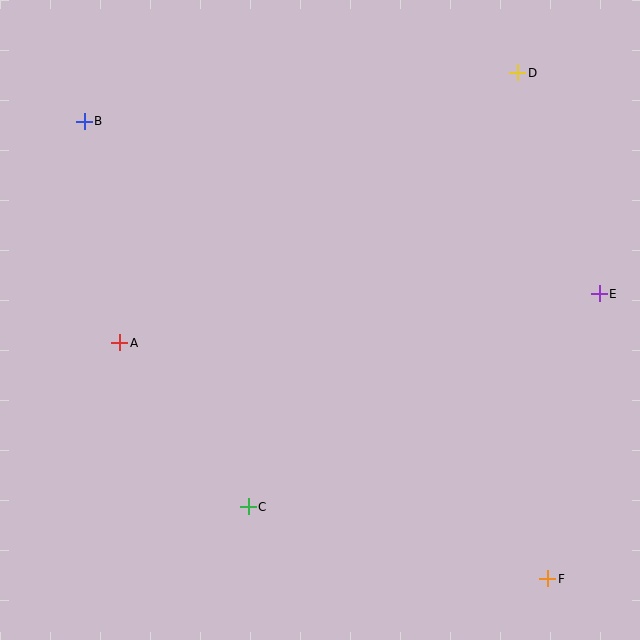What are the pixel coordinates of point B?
Point B is at (84, 121).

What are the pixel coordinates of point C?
Point C is at (248, 507).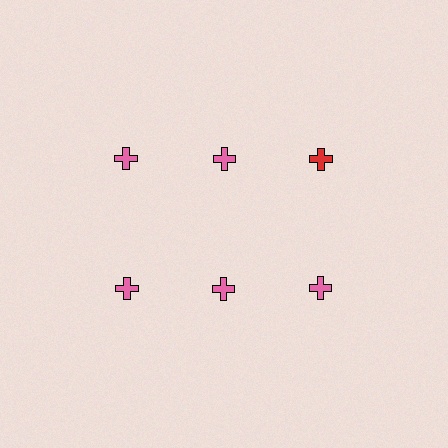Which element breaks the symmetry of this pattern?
The red cross in the top row, center column breaks the symmetry. All other shapes are pink crosses.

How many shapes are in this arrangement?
There are 6 shapes arranged in a grid pattern.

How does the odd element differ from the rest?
It has a different color: red instead of pink.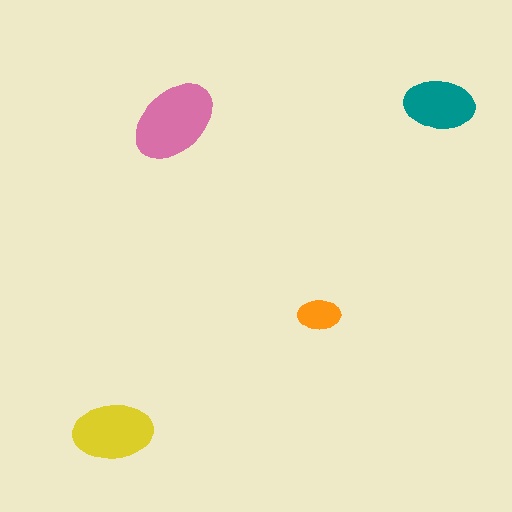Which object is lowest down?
The yellow ellipse is bottommost.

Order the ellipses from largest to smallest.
the pink one, the yellow one, the teal one, the orange one.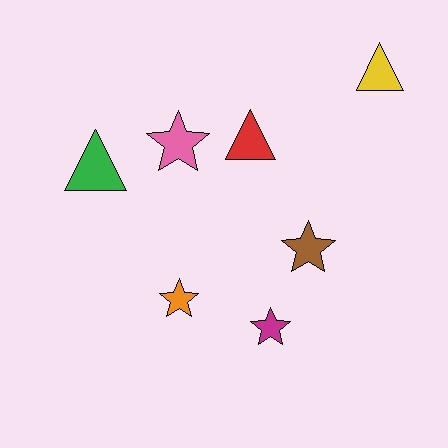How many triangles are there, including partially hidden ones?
There are 3 triangles.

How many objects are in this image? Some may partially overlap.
There are 7 objects.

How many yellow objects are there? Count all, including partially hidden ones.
There is 1 yellow object.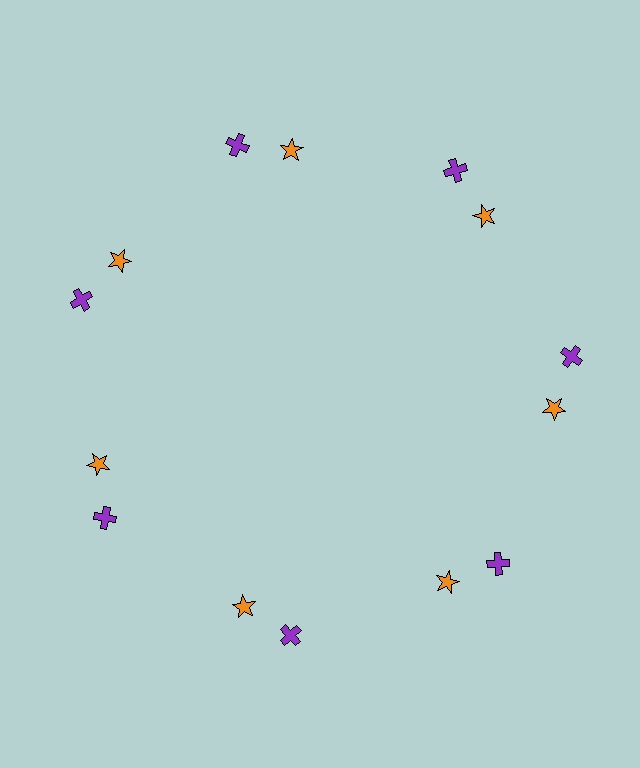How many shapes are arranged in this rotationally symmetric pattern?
There are 14 shapes, arranged in 7 groups of 2.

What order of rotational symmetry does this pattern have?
This pattern has 7-fold rotational symmetry.